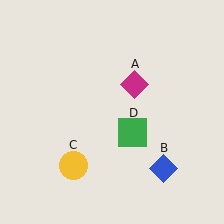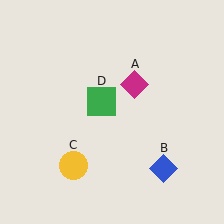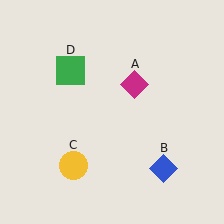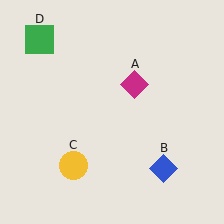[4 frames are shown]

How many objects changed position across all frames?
1 object changed position: green square (object D).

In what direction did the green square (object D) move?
The green square (object D) moved up and to the left.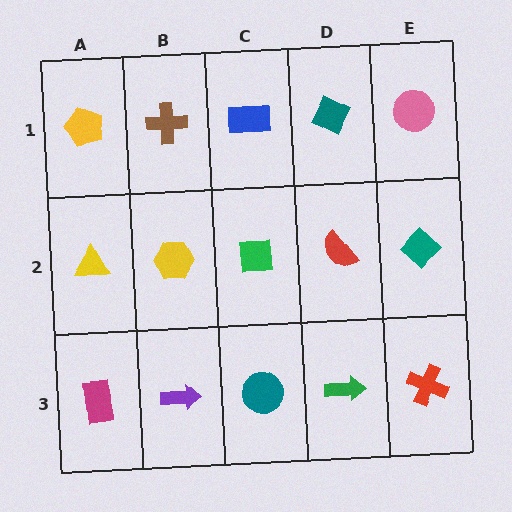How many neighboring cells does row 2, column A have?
3.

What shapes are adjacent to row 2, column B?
A brown cross (row 1, column B), a purple arrow (row 3, column B), a yellow triangle (row 2, column A), a green square (row 2, column C).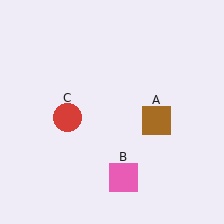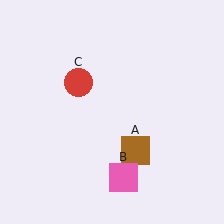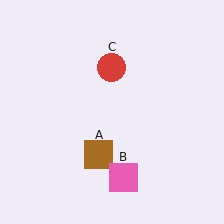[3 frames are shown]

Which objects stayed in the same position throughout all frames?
Pink square (object B) remained stationary.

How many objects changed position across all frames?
2 objects changed position: brown square (object A), red circle (object C).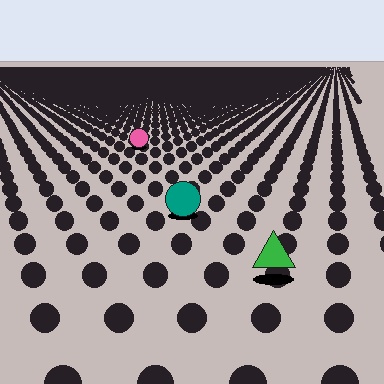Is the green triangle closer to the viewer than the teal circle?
Yes. The green triangle is closer — you can tell from the texture gradient: the ground texture is coarser near it.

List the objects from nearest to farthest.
From nearest to farthest: the green triangle, the teal circle, the pink circle.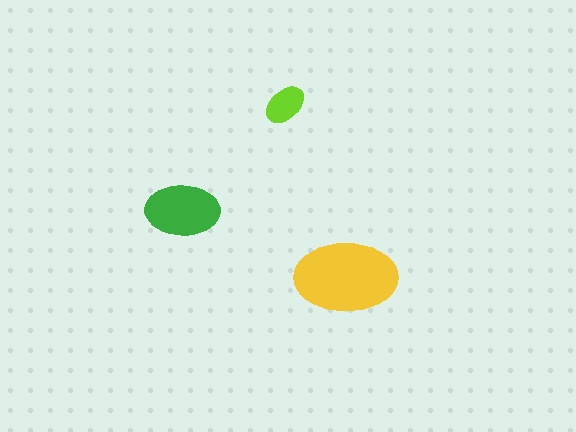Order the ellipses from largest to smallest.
the yellow one, the green one, the lime one.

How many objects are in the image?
There are 3 objects in the image.